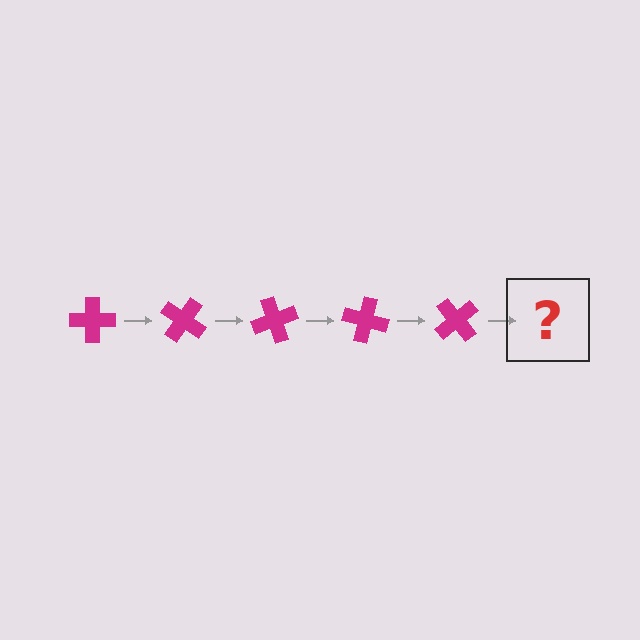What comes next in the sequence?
The next element should be a magenta cross rotated 175 degrees.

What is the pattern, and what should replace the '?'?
The pattern is that the cross rotates 35 degrees each step. The '?' should be a magenta cross rotated 175 degrees.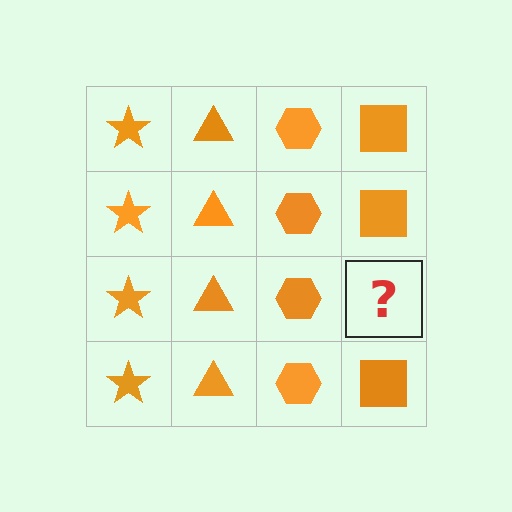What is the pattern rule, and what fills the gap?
The rule is that each column has a consistent shape. The gap should be filled with an orange square.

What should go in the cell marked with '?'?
The missing cell should contain an orange square.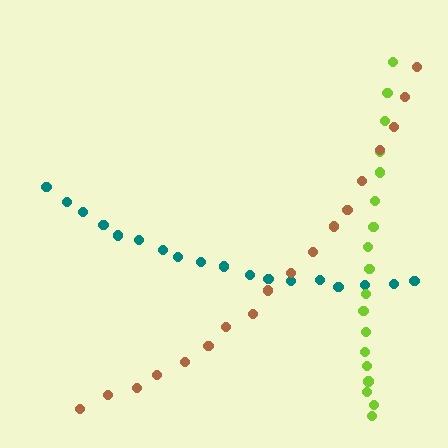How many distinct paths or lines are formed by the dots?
There are 3 distinct paths.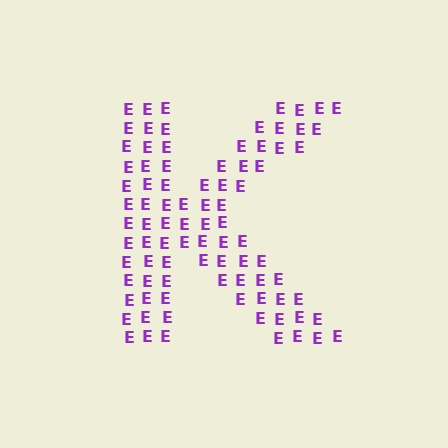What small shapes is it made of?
It is made of small letter E's.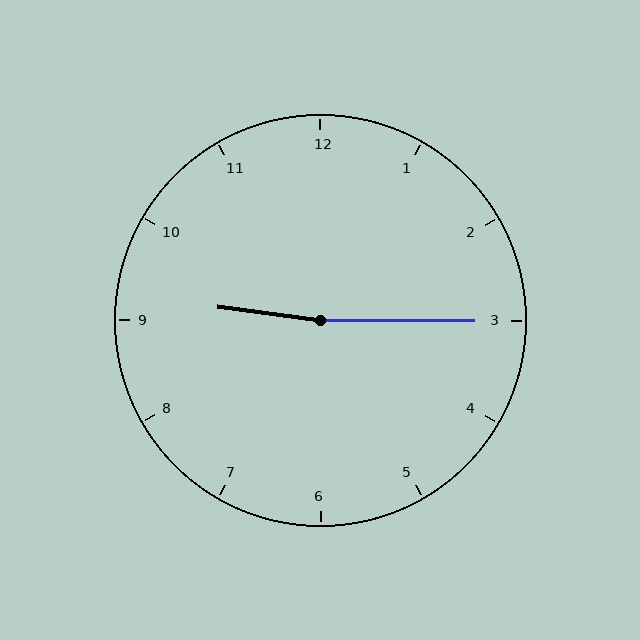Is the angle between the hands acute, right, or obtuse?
It is obtuse.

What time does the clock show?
9:15.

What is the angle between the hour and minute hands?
Approximately 172 degrees.